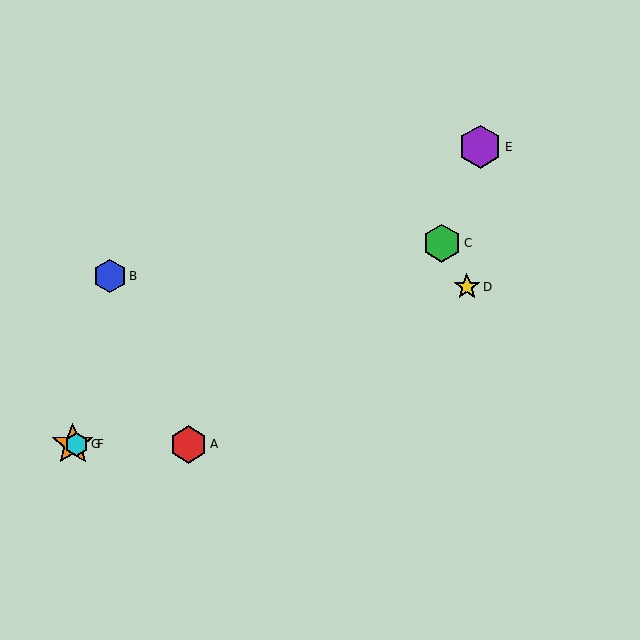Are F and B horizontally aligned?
No, F is at y≈445 and B is at y≈276.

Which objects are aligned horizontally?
Objects A, F, G are aligned horizontally.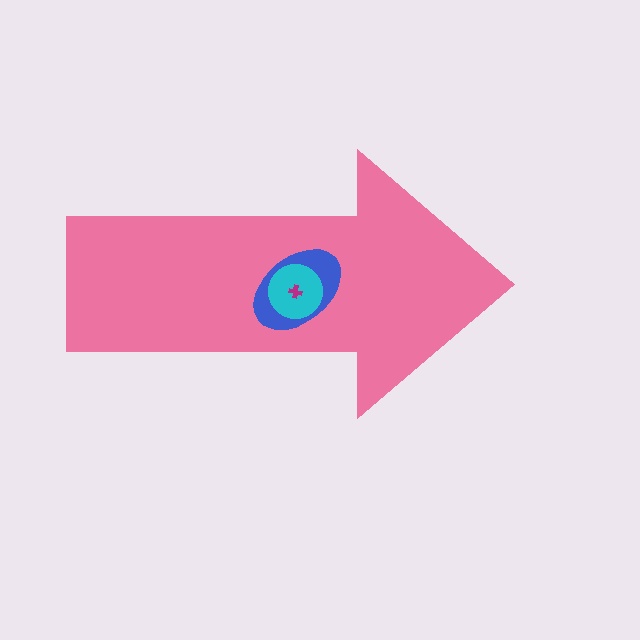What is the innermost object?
The magenta cross.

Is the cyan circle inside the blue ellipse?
Yes.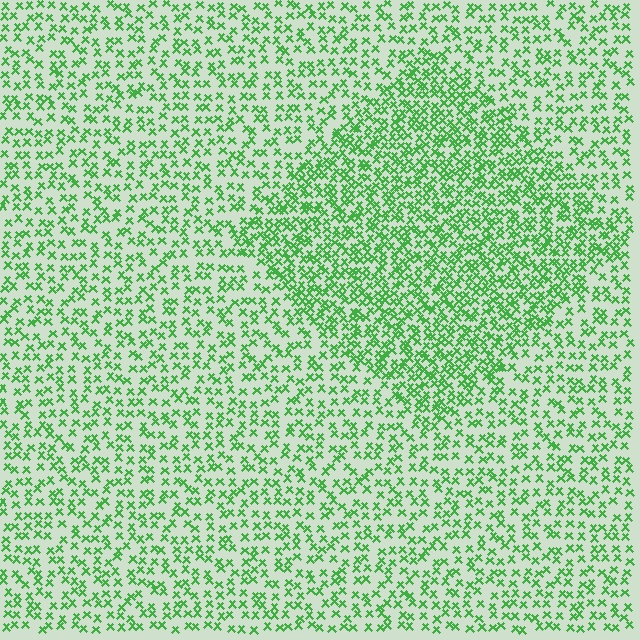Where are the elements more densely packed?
The elements are more densely packed inside the diamond boundary.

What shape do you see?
I see a diamond.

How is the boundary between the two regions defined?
The boundary is defined by a change in element density (approximately 1.9x ratio). All elements are the same color, size, and shape.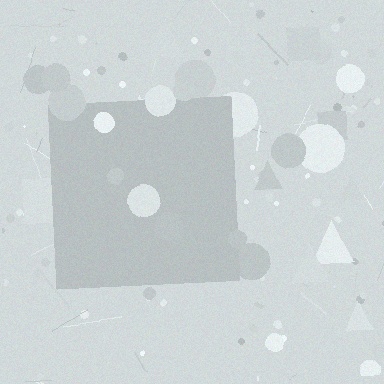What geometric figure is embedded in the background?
A square is embedded in the background.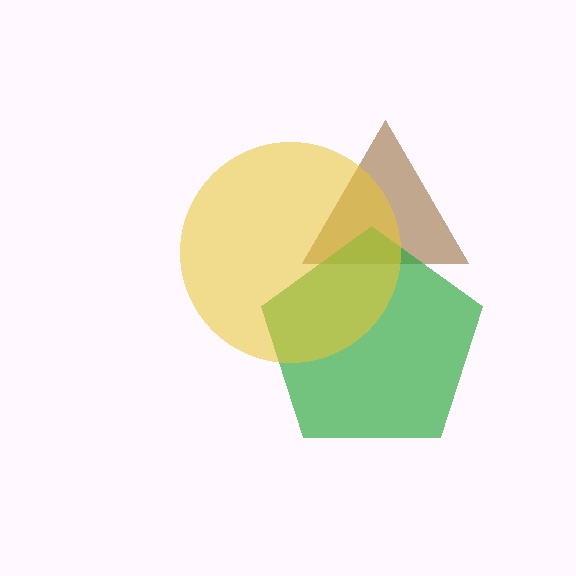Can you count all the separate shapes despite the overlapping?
Yes, there are 3 separate shapes.